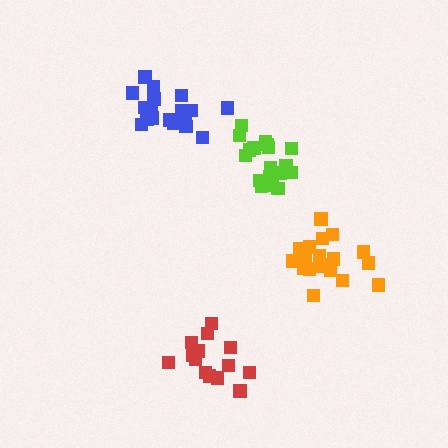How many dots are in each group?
Group 1: 19 dots, Group 2: 19 dots, Group 3: 14 dots, Group 4: 19 dots (71 total).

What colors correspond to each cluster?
The clusters are colored: blue, lime, red, orange.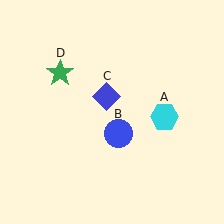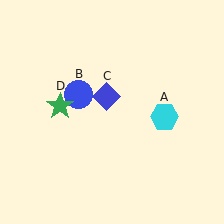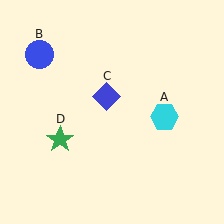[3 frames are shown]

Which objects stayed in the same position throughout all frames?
Cyan hexagon (object A) and blue diamond (object C) remained stationary.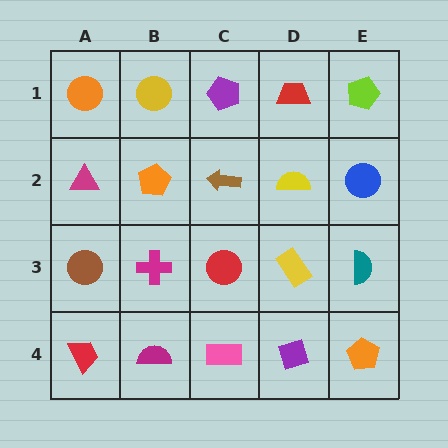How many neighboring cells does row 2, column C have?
4.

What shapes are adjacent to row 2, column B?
A yellow circle (row 1, column B), a magenta cross (row 3, column B), a magenta triangle (row 2, column A), a brown arrow (row 2, column C).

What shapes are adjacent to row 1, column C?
A brown arrow (row 2, column C), a yellow circle (row 1, column B), a red trapezoid (row 1, column D).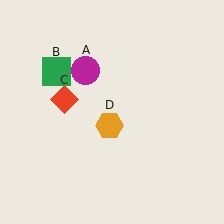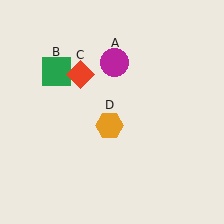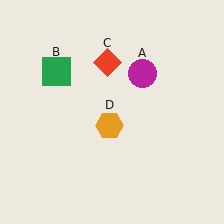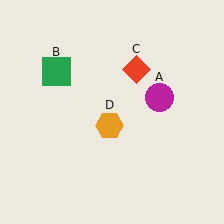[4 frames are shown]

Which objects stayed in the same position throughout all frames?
Green square (object B) and orange hexagon (object D) remained stationary.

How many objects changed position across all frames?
2 objects changed position: magenta circle (object A), red diamond (object C).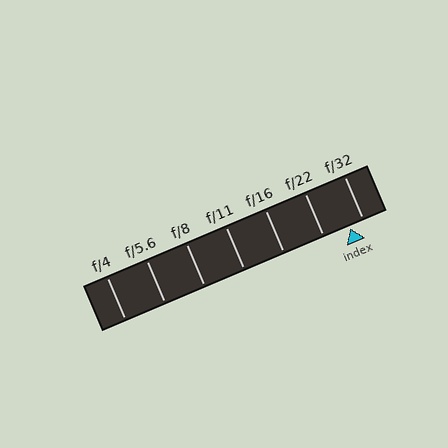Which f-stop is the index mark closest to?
The index mark is closest to f/32.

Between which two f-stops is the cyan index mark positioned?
The index mark is between f/22 and f/32.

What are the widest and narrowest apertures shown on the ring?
The widest aperture shown is f/4 and the narrowest is f/32.